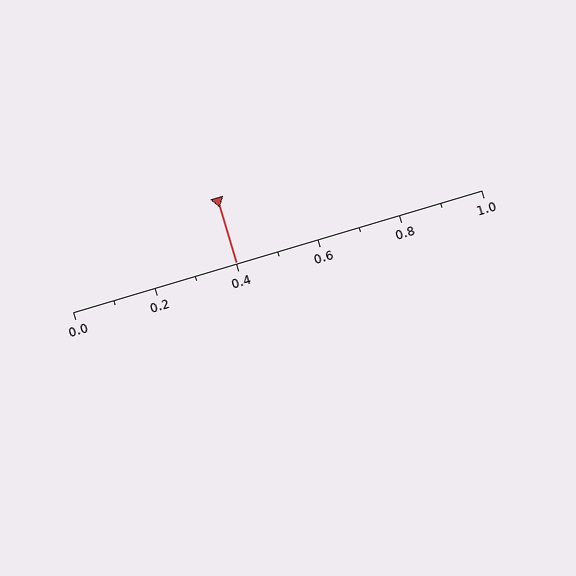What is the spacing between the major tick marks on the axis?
The major ticks are spaced 0.2 apart.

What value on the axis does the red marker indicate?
The marker indicates approximately 0.4.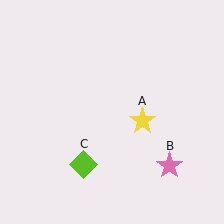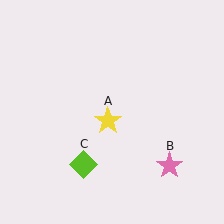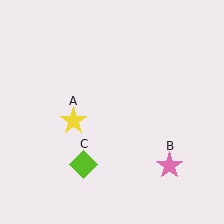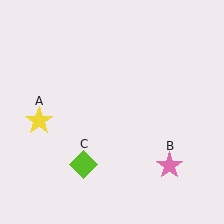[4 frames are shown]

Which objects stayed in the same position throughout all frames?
Pink star (object B) and lime diamond (object C) remained stationary.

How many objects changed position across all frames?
1 object changed position: yellow star (object A).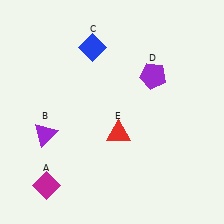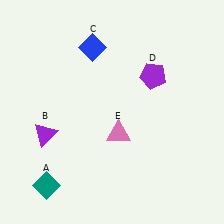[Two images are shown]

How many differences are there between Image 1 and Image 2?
There are 2 differences between the two images.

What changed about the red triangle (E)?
In Image 1, E is red. In Image 2, it changed to pink.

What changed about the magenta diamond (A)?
In Image 1, A is magenta. In Image 2, it changed to teal.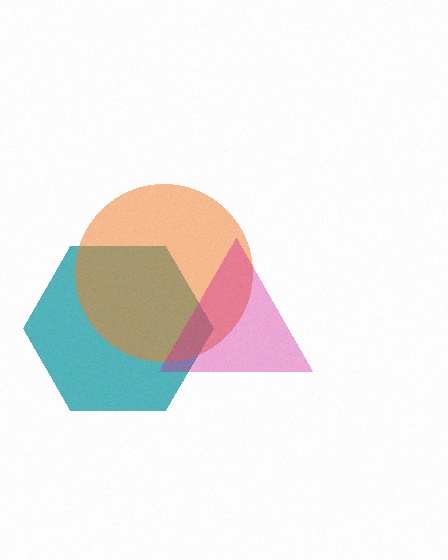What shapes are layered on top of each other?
The layered shapes are: a teal hexagon, an orange circle, a magenta triangle.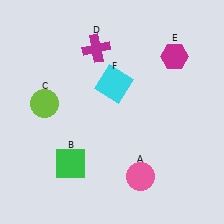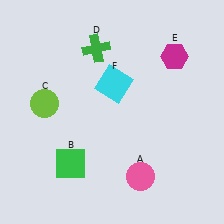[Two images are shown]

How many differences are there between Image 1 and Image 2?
There is 1 difference between the two images.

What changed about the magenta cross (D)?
In Image 1, D is magenta. In Image 2, it changed to green.